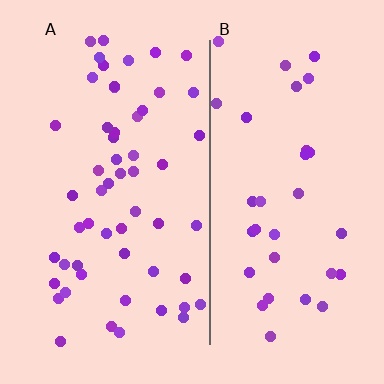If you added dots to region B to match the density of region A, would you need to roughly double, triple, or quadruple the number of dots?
Approximately double.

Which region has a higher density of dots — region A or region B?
A (the left).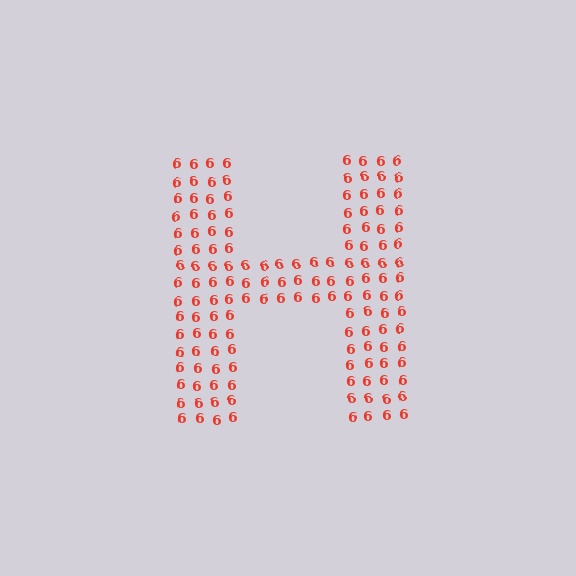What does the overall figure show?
The overall figure shows the letter H.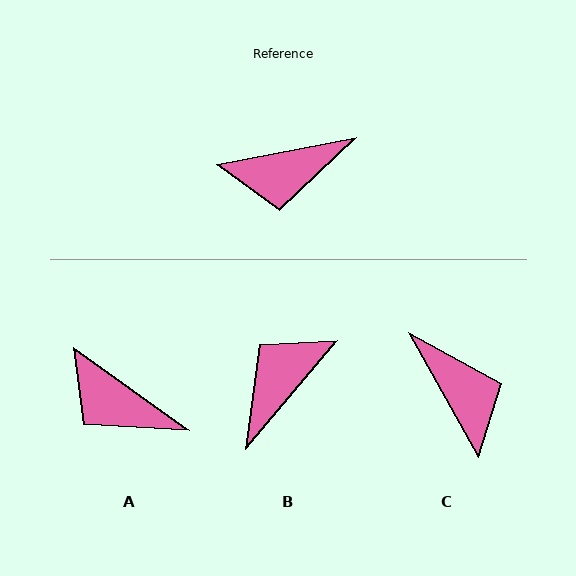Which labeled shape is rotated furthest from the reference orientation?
B, about 141 degrees away.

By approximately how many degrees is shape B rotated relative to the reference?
Approximately 141 degrees clockwise.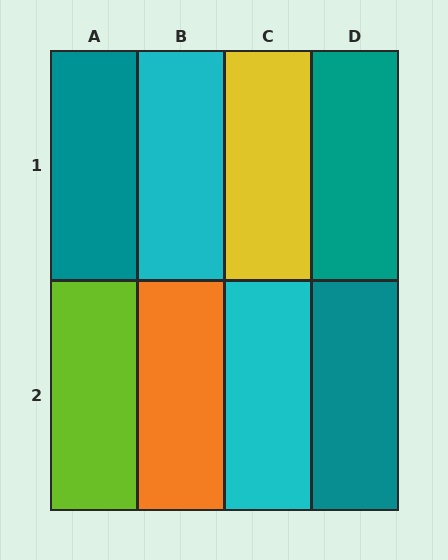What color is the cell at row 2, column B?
Orange.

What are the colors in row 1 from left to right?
Teal, cyan, yellow, teal.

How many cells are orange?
1 cell is orange.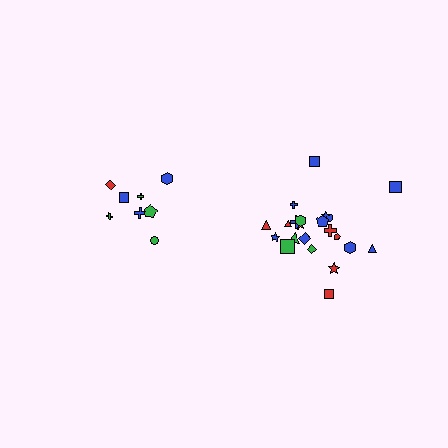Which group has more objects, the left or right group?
The right group.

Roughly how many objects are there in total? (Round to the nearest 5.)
Roughly 30 objects in total.